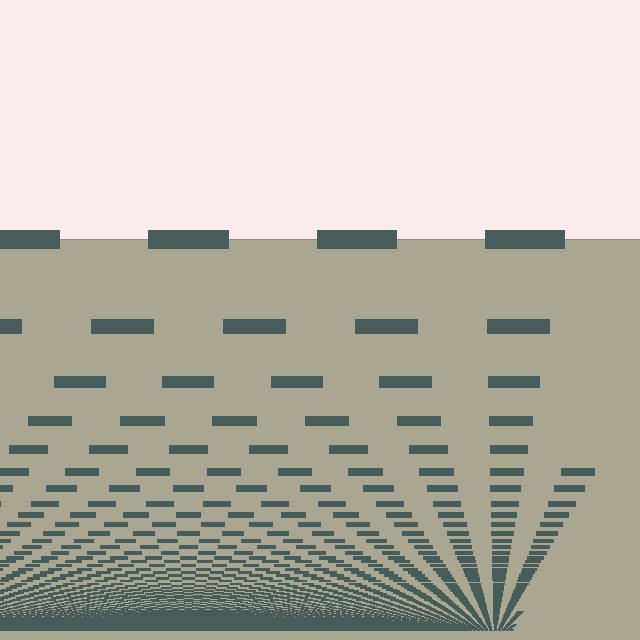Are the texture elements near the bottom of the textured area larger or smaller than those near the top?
Smaller. The gradient is inverted — elements near the bottom are smaller and denser.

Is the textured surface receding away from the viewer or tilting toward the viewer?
The surface appears to tilt toward the viewer. Texture elements get larger and sparser toward the top.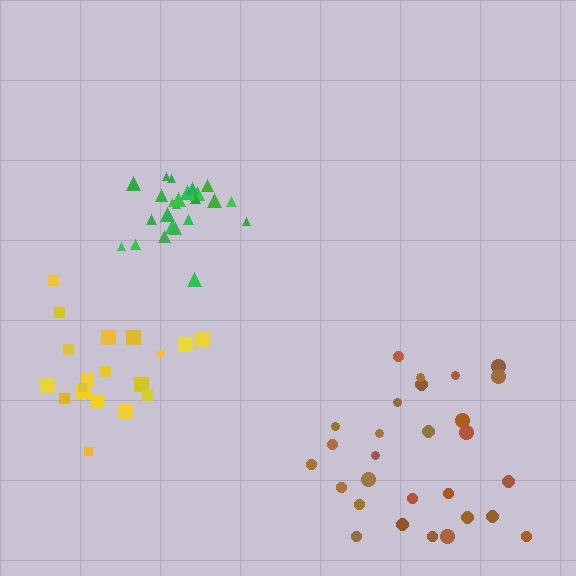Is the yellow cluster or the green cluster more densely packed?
Green.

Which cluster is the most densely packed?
Green.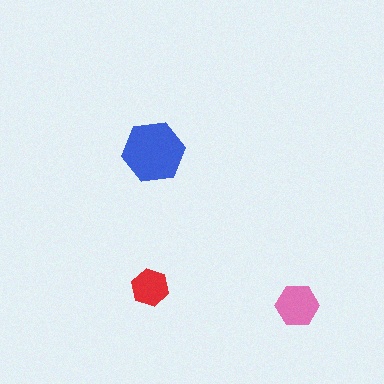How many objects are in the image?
There are 3 objects in the image.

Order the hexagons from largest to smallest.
the blue one, the pink one, the red one.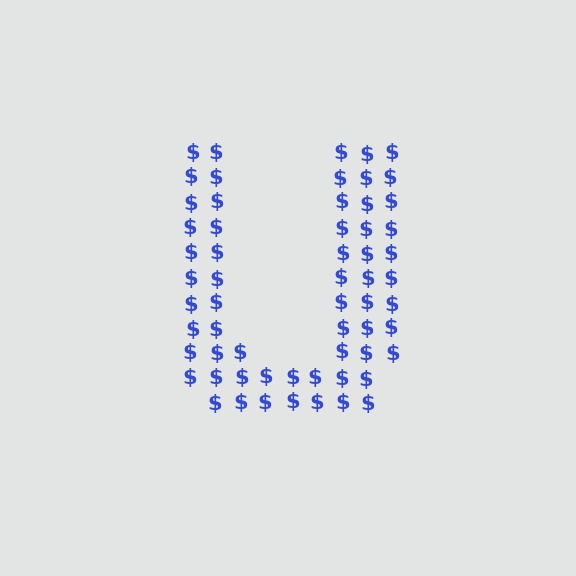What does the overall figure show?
The overall figure shows the letter U.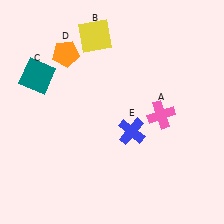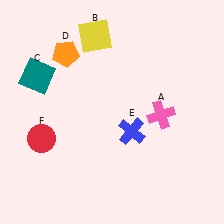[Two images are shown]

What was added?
A red circle (F) was added in Image 2.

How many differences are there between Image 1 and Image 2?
There is 1 difference between the two images.